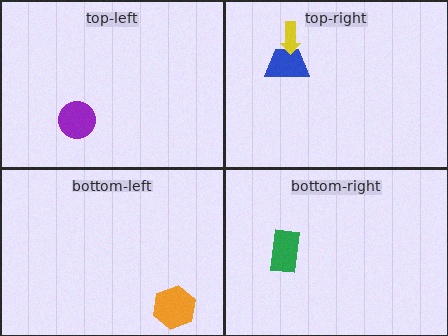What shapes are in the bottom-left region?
The orange hexagon.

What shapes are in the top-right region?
The blue trapezoid, the yellow arrow.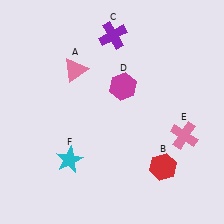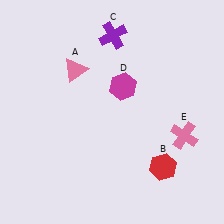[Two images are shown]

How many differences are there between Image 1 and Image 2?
There is 1 difference between the two images.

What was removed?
The cyan star (F) was removed in Image 2.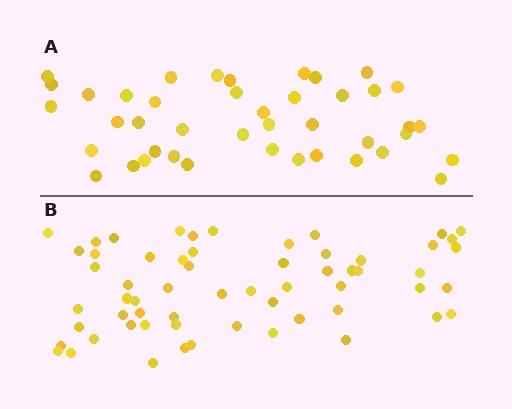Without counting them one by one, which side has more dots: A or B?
Region B (the bottom region) has more dots.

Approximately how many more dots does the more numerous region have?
Region B has approximately 20 more dots than region A.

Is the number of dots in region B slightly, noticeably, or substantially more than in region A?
Region B has noticeably more, but not dramatically so. The ratio is roughly 1.4 to 1.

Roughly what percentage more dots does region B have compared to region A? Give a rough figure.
About 45% more.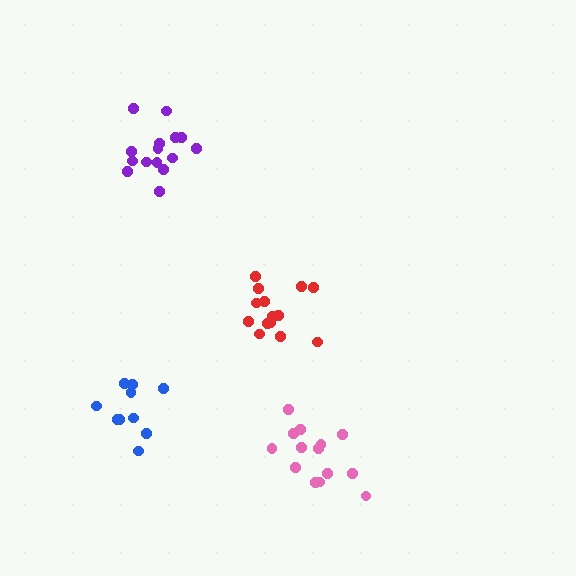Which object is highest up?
The purple cluster is topmost.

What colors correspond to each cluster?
The clusters are colored: pink, red, blue, purple.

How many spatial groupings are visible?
There are 4 spatial groupings.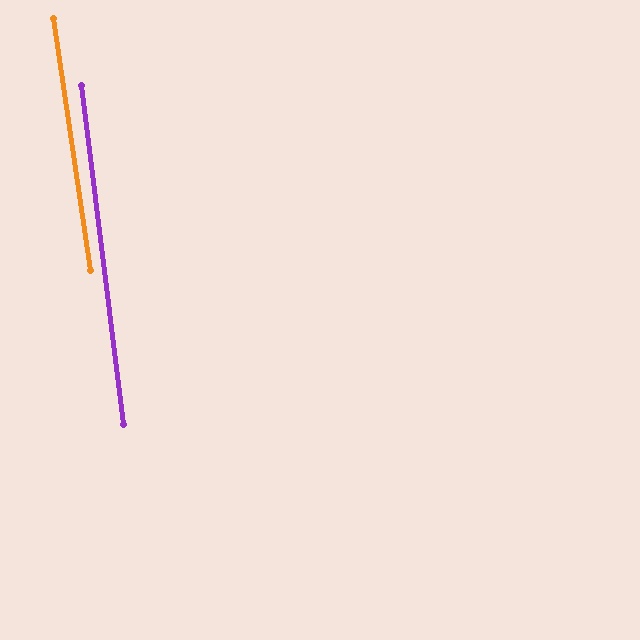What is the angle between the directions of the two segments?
Approximately 1 degree.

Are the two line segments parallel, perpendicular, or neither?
Parallel — their directions differ by only 1.4°.